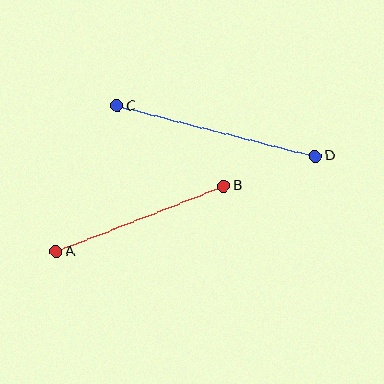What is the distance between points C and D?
The distance is approximately 205 pixels.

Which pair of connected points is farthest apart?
Points C and D are farthest apart.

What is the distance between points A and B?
The distance is approximately 180 pixels.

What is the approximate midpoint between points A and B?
The midpoint is at approximately (140, 219) pixels.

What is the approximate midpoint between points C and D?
The midpoint is at approximately (216, 131) pixels.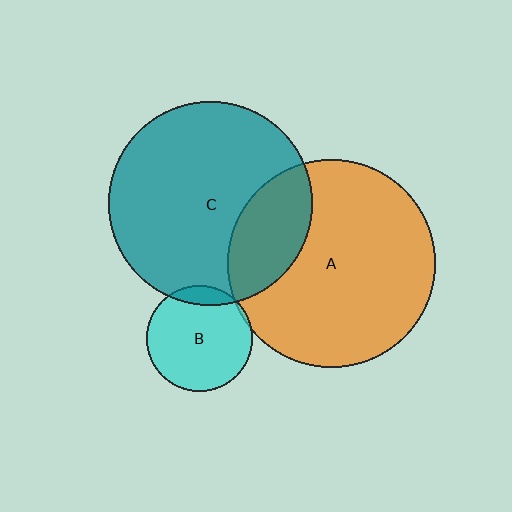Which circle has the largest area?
Circle A (orange).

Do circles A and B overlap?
Yes.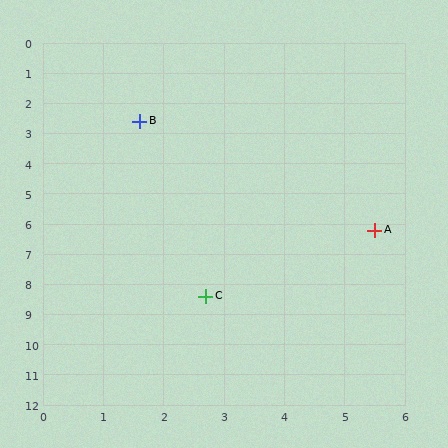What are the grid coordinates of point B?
Point B is at approximately (1.6, 2.6).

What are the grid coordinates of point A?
Point A is at approximately (5.5, 6.2).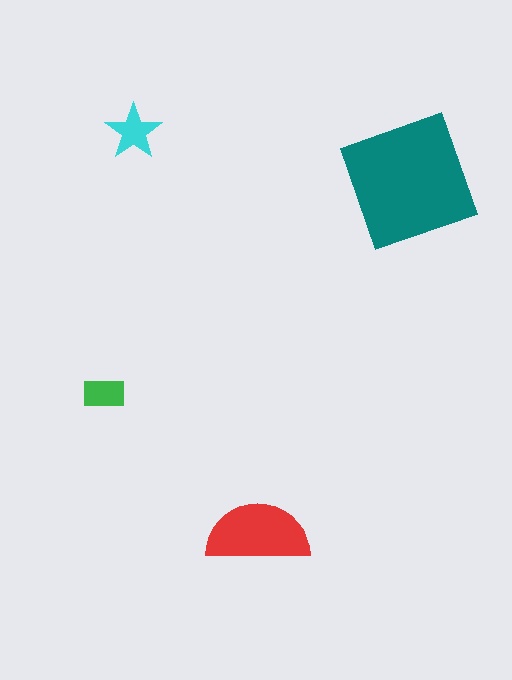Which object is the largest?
The teal square.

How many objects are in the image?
There are 4 objects in the image.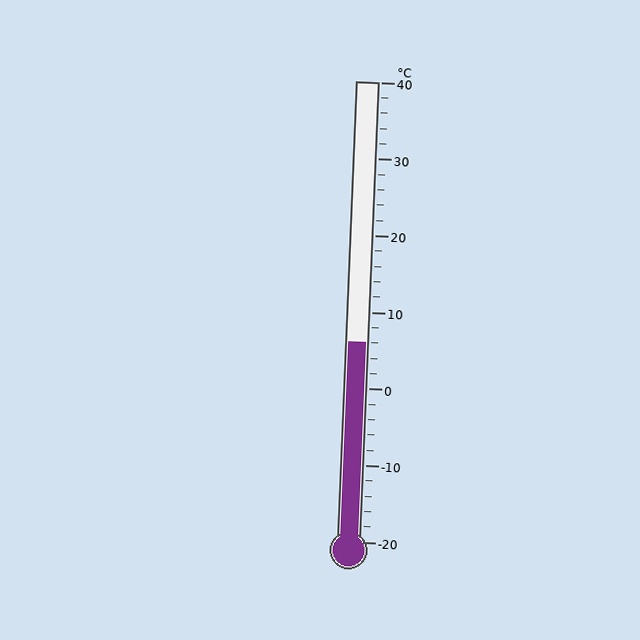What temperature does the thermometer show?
The thermometer shows approximately 6°C.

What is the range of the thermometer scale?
The thermometer scale ranges from -20°C to 40°C.